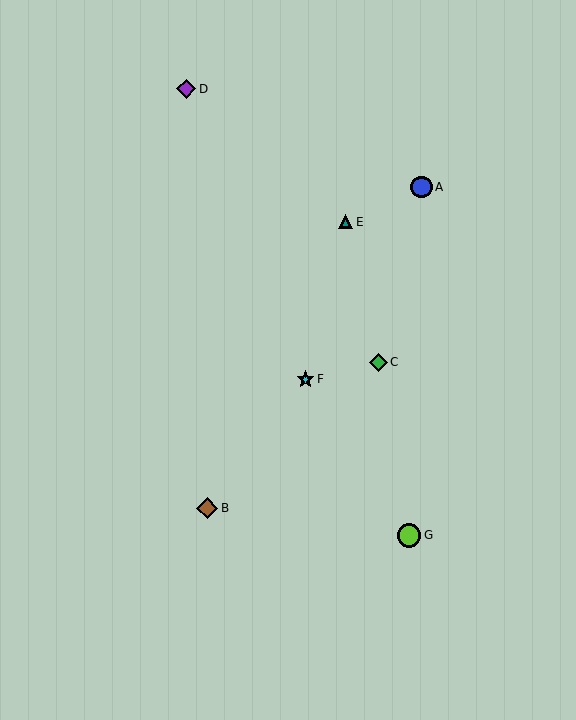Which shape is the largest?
The lime circle (labeled G) is the largest.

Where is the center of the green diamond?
The center of the green diamond is at (379, 362).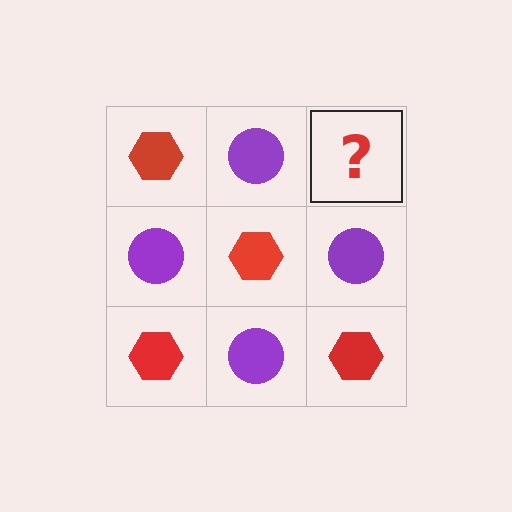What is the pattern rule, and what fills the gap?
The rule is that it alternates red hexagon and purple circle in a checkerboard pattern. The gap should be filled with a red hexagon.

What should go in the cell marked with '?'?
The missing cell should contain a red hexagon.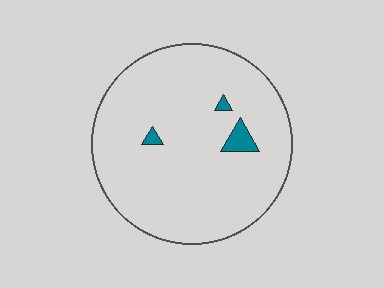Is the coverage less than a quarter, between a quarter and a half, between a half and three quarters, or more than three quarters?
Less than a quarter.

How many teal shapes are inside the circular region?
3.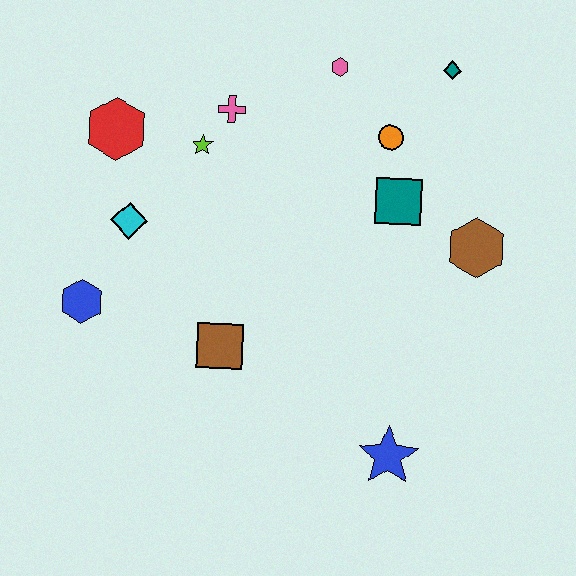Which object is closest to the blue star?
The brown square is closest to the blue star.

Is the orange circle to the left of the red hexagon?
No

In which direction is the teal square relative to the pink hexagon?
The teal square is below the pink hexagon.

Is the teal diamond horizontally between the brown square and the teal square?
No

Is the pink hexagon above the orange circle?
Yes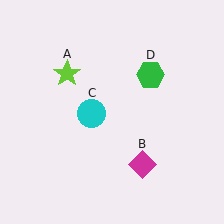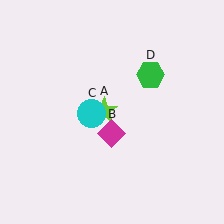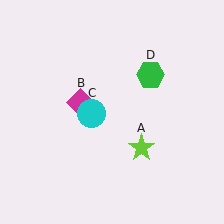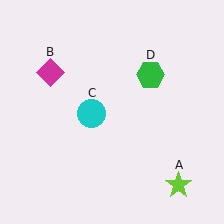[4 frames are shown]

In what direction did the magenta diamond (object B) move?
The magenta diamond (object B) moved up and to the left.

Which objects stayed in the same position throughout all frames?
Cyan circle (object C) and green hexagon (object D) remained stationary.